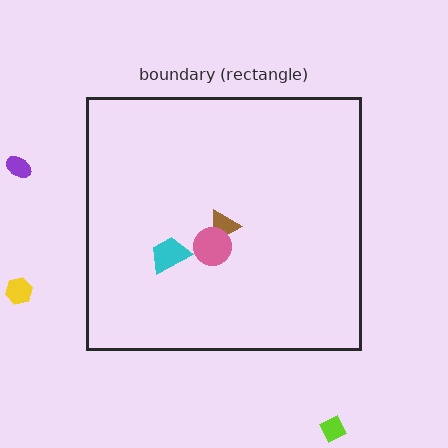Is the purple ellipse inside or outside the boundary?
Outside.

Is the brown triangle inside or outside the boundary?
Inside.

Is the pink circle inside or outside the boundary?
Inside.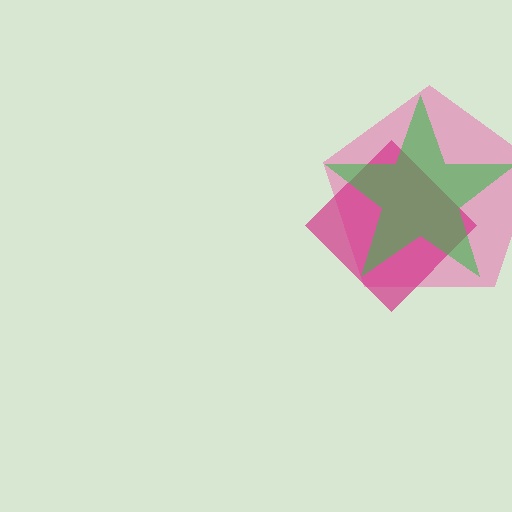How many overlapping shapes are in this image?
There are 3 overlapping shapes in the image.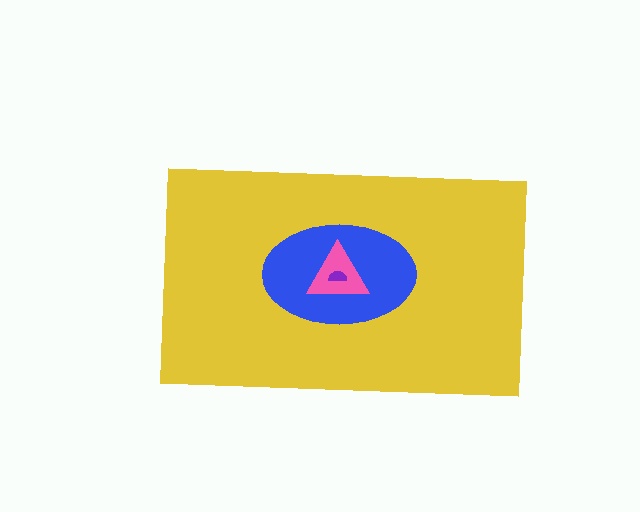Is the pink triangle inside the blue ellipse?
Yes.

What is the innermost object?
The purple semicircle.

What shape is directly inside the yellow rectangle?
The blue ellipse.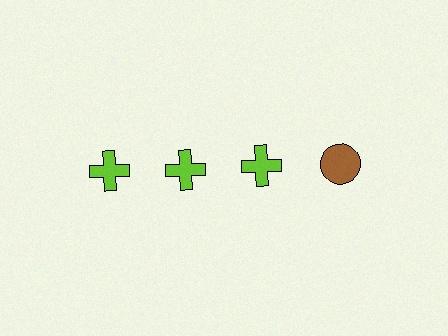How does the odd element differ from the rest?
It differs in both color (brown instead of lime) and shape (circle instead of cross).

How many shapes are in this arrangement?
There are 4 shapes arranged in a grid pattern.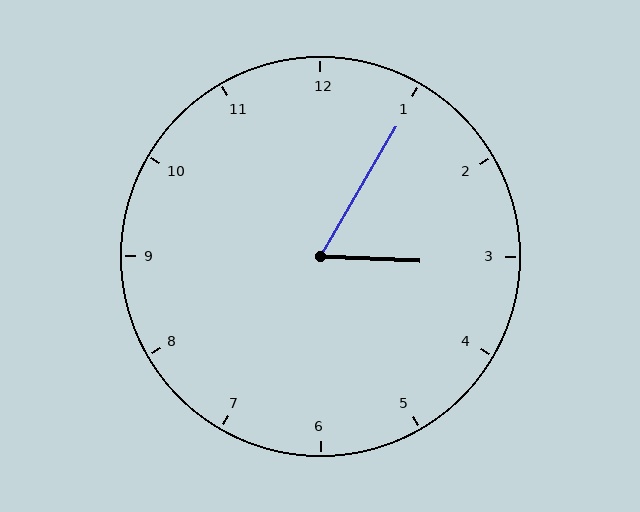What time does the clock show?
3:05.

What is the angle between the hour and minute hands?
Approximately 62 degrees.